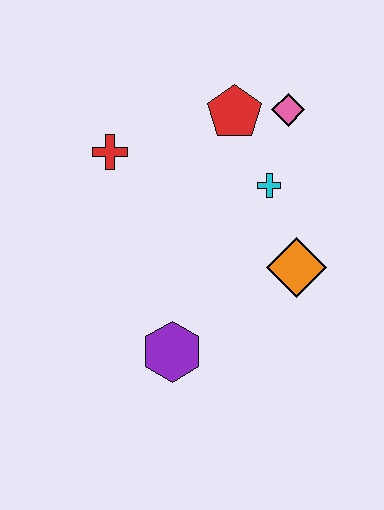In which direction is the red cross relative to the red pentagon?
The red cross is to the left of the red pentagon.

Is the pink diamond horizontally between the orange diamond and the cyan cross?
Yes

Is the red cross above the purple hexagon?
Yes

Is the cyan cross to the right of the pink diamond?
No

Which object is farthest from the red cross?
The orange diamond is farthest from the red cross.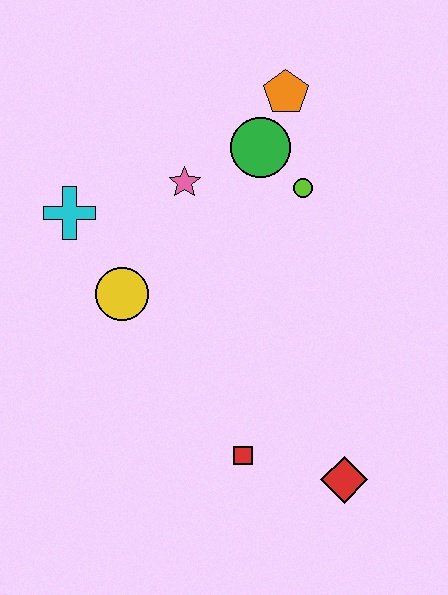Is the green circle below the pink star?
No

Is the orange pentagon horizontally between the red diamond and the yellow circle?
Yes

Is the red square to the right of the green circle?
No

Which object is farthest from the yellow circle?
The red diamond is farthest from the yellow circle.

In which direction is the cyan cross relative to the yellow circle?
The cyan cross is above the yellow circle.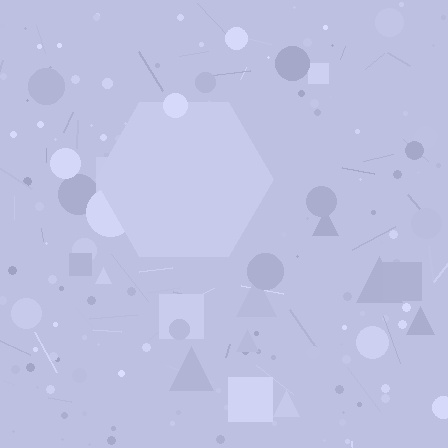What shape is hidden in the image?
A hexagon is hidden in the image.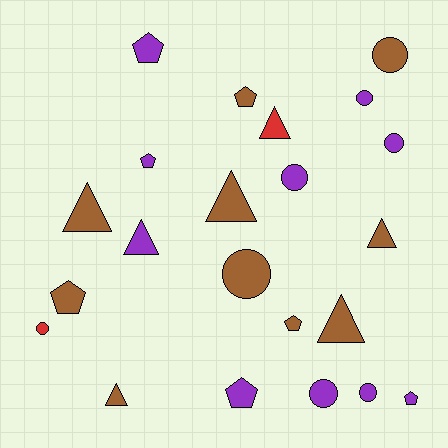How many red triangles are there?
There is 1 red triangle.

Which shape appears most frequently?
Circle, with 8 objects.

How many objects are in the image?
There are 22 objects.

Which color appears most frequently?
Purple, with 10 objects.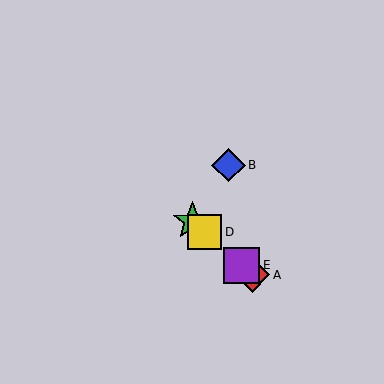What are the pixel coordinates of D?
Object D is at (204, 232).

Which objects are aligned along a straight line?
Objects A, C, D, E are aligned along a straight line.